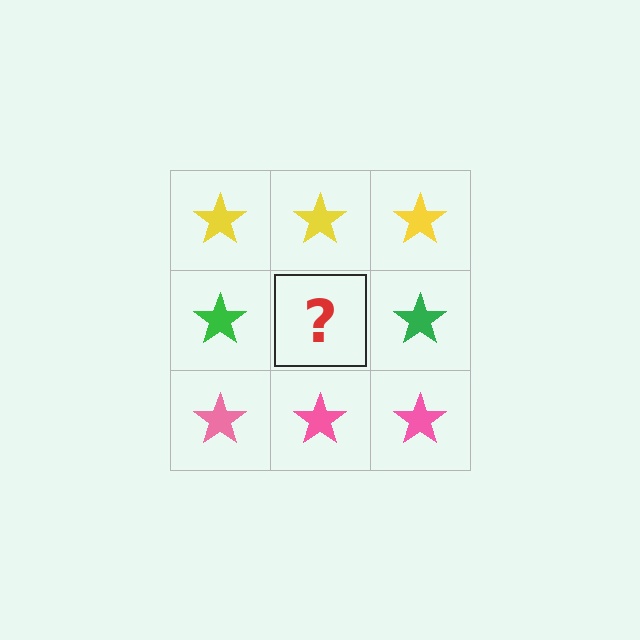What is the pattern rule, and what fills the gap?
The rule is that each row has a consistent color. The gap should be filled with a green star.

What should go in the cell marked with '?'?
The missing cell should contain a green star.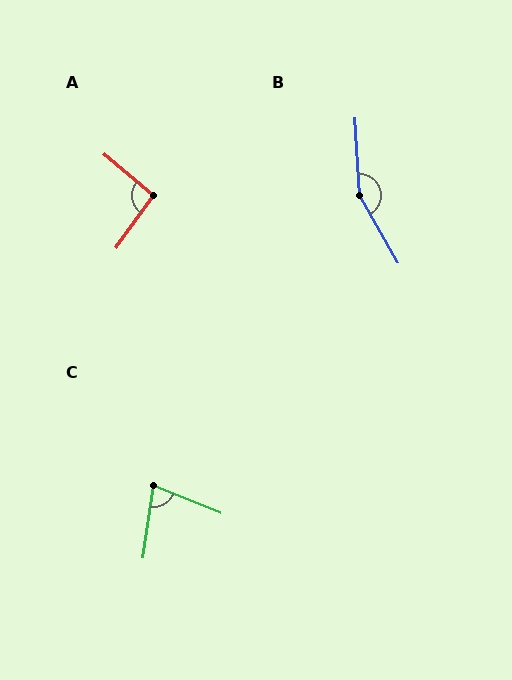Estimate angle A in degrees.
Approximately 95 degrees.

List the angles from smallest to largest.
C (76°), A (95°), B (153°).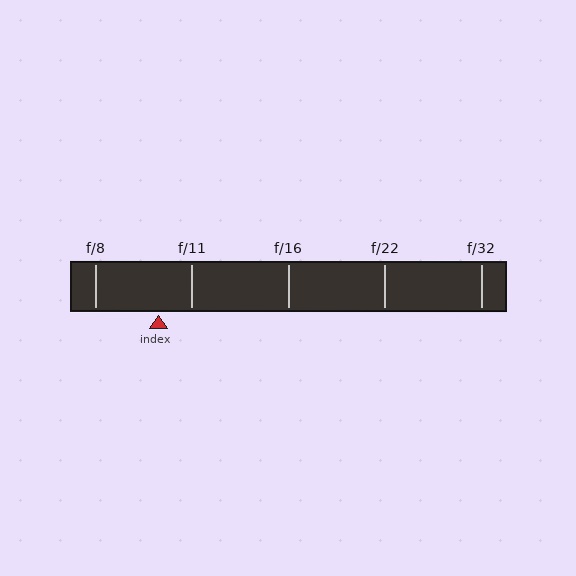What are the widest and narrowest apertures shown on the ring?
The widest aperture shown is f/8 and the narrowest is f/32.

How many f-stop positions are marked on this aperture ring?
There are 5 f-stop positions marked.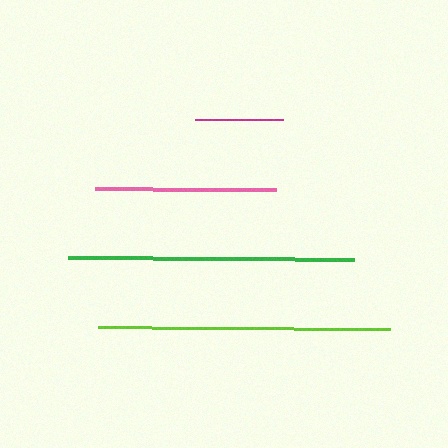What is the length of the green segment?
The green segment is approximately 286 pixels long.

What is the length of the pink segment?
The pink segment is approximately 181 pixels long.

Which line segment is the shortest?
The magenta line is the shortest at approximately 88 pixels.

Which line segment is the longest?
The lime line is the longest at approximately 292 pixels.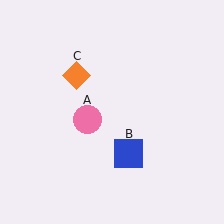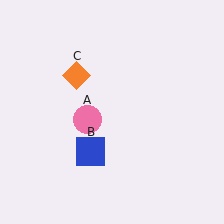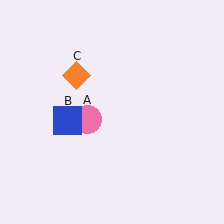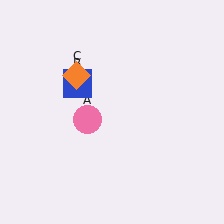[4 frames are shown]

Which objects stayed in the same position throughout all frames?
Pink circle (object A) and orange diamond (object C) remained stationary.